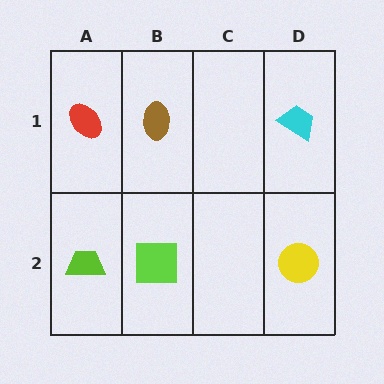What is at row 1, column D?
A cyan trapezoid.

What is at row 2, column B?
A lime square.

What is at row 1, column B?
A brown ellipse.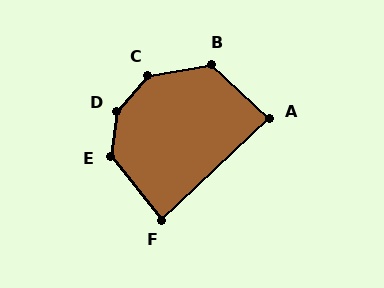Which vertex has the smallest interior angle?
F, at approximately 85 degrees.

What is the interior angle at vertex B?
Approximately 128 degrees (obtuse).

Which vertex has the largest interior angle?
D, at approximately 147 degrees.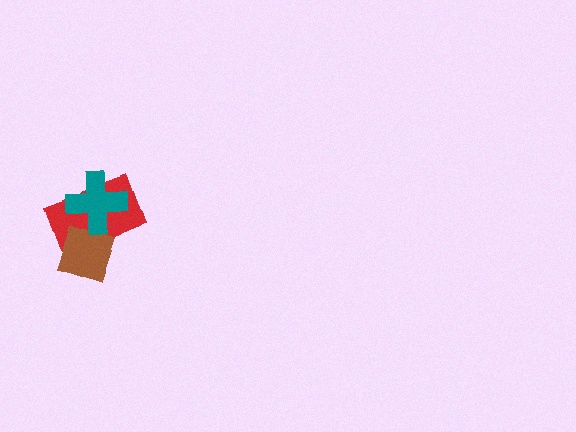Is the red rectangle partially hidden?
Yes, it is partially covered by another shape.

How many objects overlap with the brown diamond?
2 objects overlap with the brown diamond.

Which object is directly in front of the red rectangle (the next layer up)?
The brown diamond is directly in front of the red rectangle.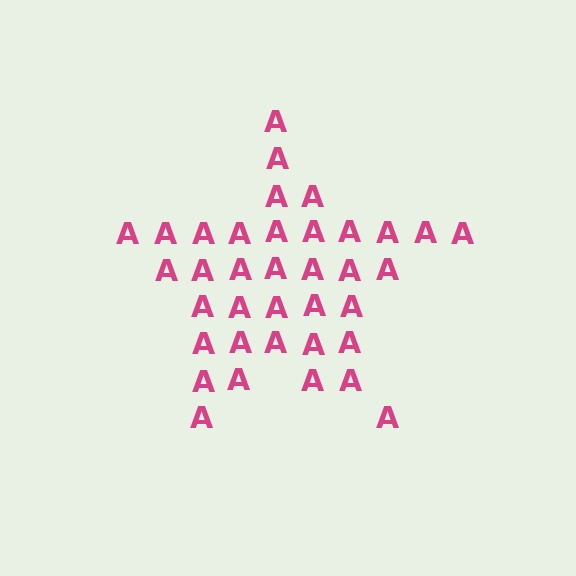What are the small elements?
The small elements are letter A's.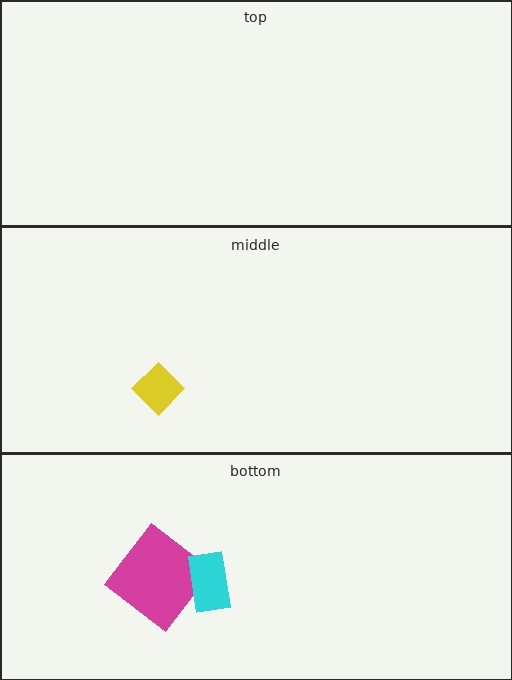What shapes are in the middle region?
The yellow diamond.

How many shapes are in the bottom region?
2.